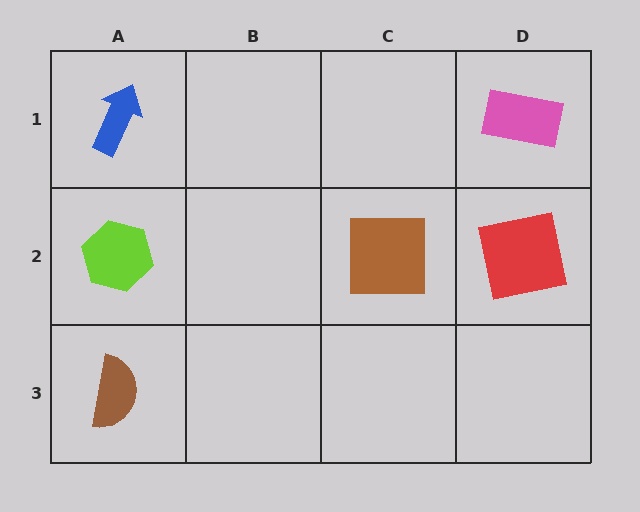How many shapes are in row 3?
1 shape.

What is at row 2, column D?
A red square.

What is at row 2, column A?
A lime hexagon.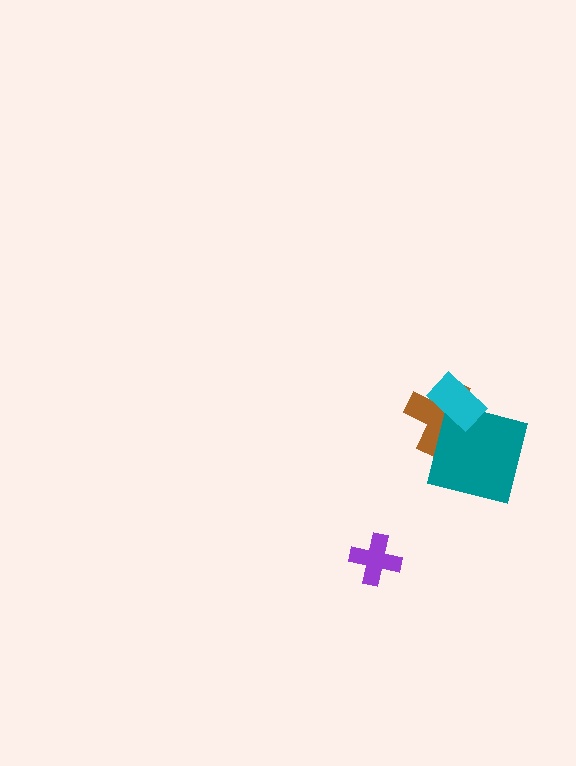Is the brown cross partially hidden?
Yes, it is partially covered by another shape.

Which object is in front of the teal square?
The cyan rectangle is in front of the teal square.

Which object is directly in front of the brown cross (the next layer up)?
The teal square is directly in front of the brown cross.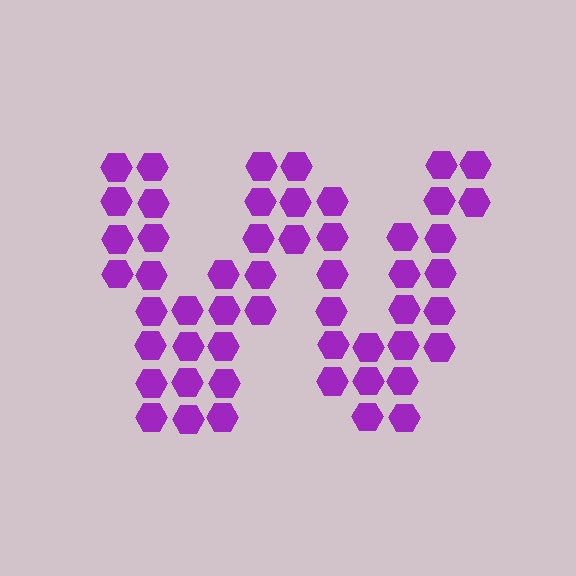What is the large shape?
The large shape is the letter W.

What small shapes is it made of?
It is made of small hexagons.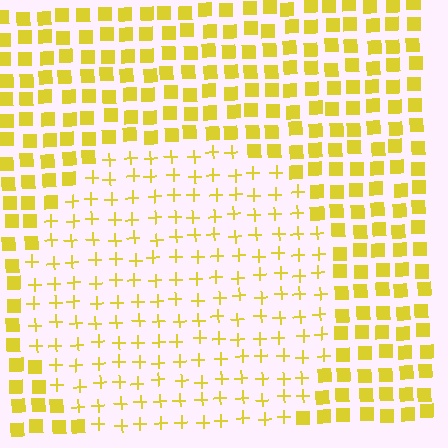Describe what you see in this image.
The image is filled with small yellow elements arranged in a uniform grid. A circle-shaped region contains plus signs, while the surrounding area contains squares. The boundary is defined purely by the change in element shape.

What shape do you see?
I see a circle.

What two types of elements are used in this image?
The image uses plus signs inside the circle region and squares outside it.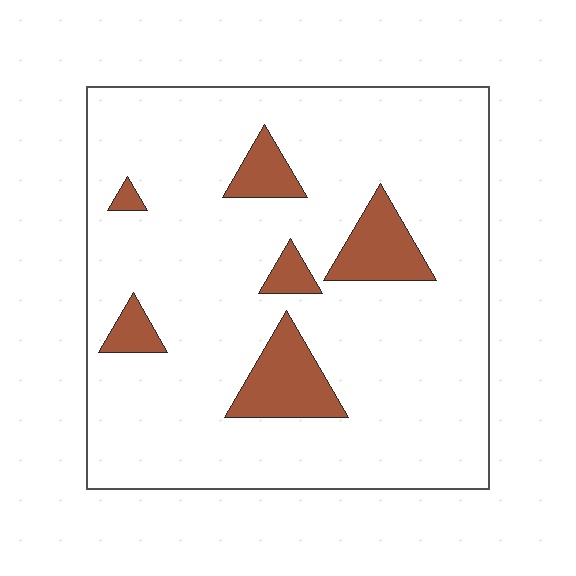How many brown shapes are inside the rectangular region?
6.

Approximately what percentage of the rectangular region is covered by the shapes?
Approximately 15%.